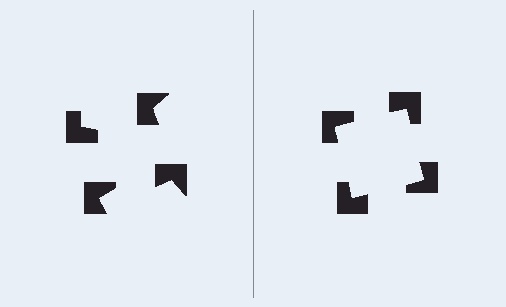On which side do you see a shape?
An illusory square appears on the right side. On the left side the wedge cuts are rotated, so no coherent shape forms.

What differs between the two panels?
The notched squares are positioned identically on both sides; only the wedge orientations differ. On the right they align to a square; on the left they are misaligned.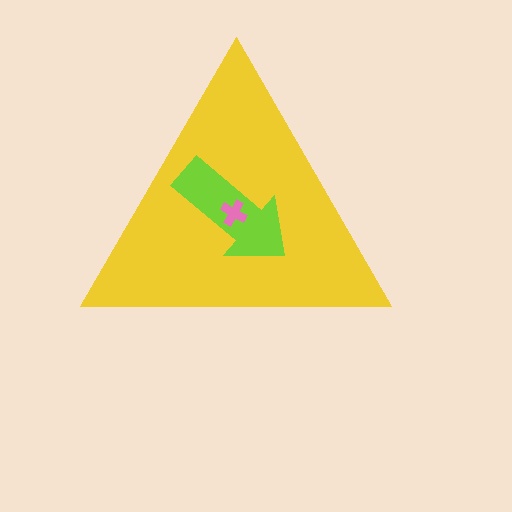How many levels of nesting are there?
3.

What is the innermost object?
The pink cross.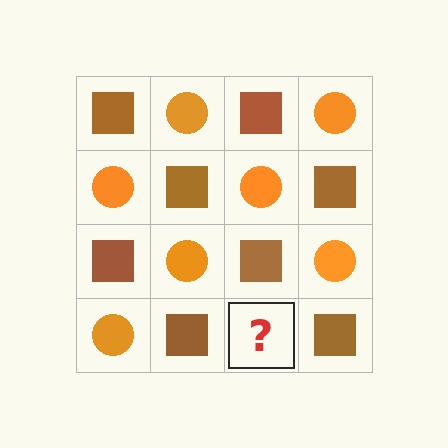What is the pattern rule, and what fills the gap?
The rule is that it alternates brown square and orange circle in a checkerboard pattern. The gap should be filled with an orange circle.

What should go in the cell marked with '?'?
The missing cell should contain an orange circle.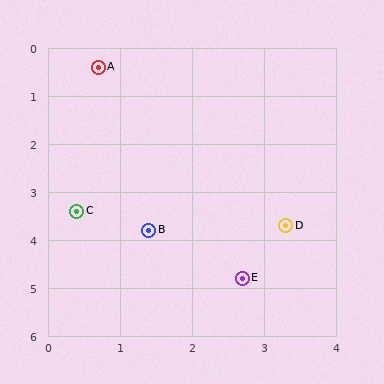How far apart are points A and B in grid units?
Points A and B are about 3.5 grid units apart.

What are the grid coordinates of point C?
Point C is at approximately (0.4, 3.4).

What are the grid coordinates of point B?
Point B is at approximately (1.4, 3.8).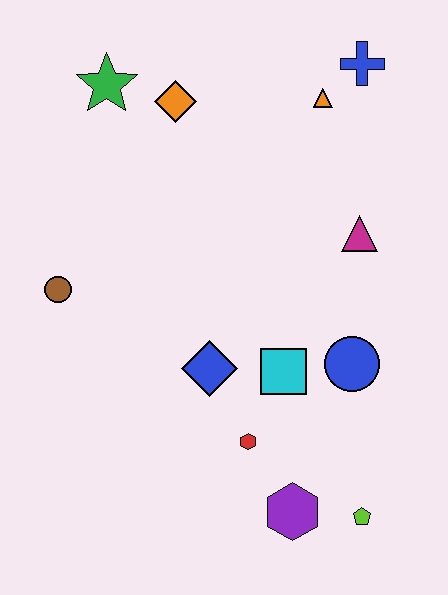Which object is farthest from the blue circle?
The green star is farthest from the blue circle.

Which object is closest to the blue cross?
The orange triangle is closest to the blue cross.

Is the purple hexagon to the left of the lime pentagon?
Yes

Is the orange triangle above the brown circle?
Yes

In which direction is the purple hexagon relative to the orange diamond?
The purple hexagon is below the orange diamond.